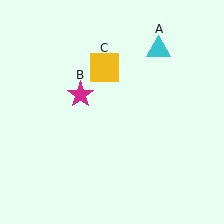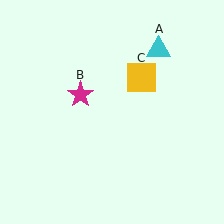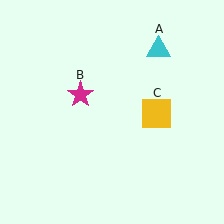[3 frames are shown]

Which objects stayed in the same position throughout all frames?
Cyan triangle (object A) and magenta star (object B) remained stationary.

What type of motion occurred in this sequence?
The yellow square (object C) rotated clockwise around the center of the scene.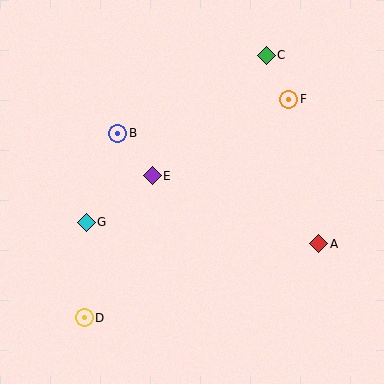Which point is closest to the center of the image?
Point E at (152, 176) is closest to the center.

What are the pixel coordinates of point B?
Point B is at (118, 133).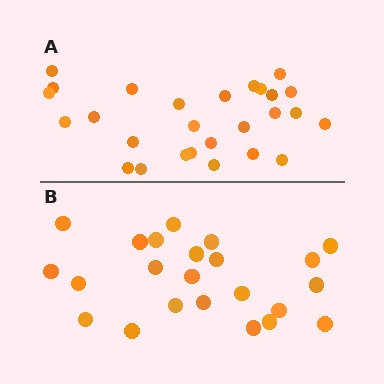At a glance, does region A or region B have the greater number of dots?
Region A (the top region) has more dots.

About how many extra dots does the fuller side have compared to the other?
Region A has about 4 more dots than region B.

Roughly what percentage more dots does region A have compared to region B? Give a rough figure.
About 15% more.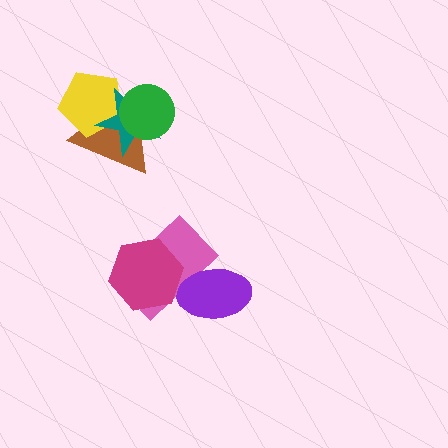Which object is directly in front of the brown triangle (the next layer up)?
The yellow pentagon is directly in front of the brown triangle.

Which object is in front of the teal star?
The green circle is in front of the teal star.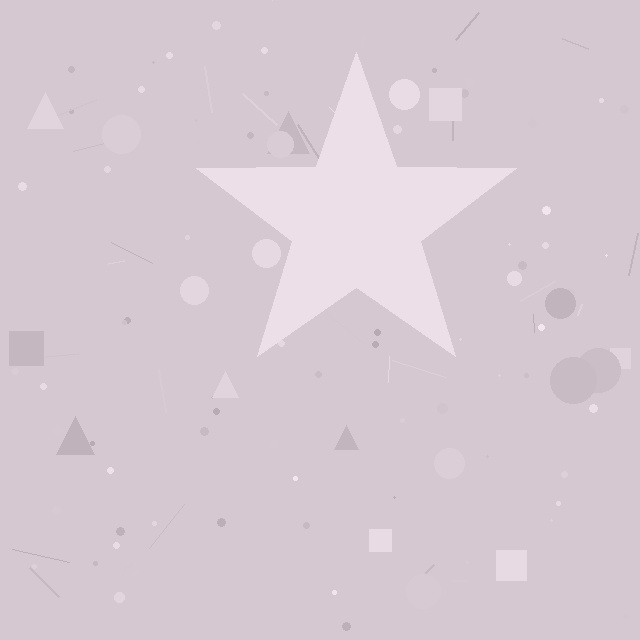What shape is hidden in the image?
A star is hidden in the image.